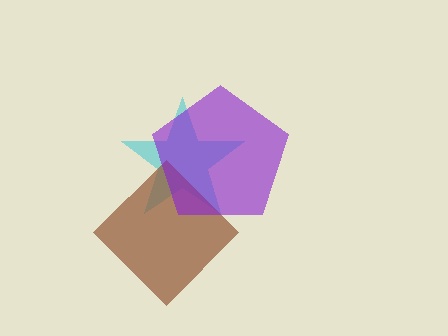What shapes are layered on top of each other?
The layered shapes are: a cyan star, a brown diamond, a purple pentagon.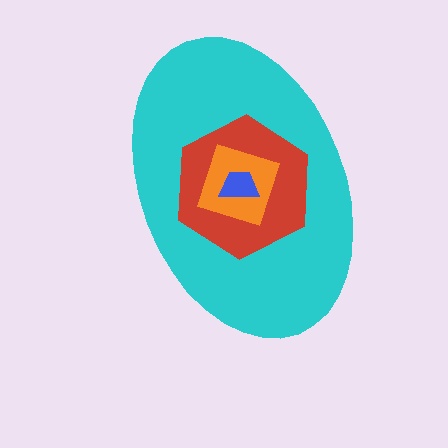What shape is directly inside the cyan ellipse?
The red hexagon.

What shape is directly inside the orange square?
The blue trapezoid.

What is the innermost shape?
The blue trapezoid.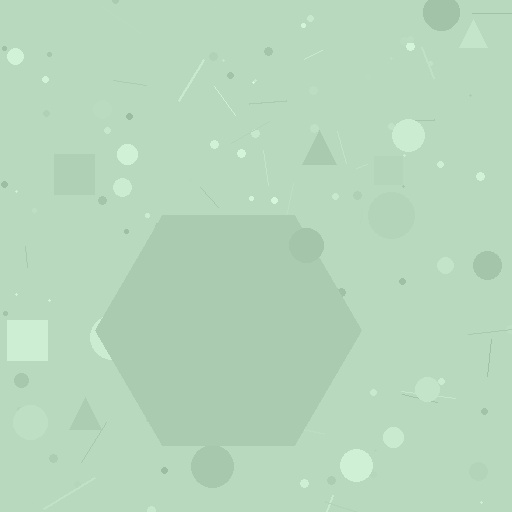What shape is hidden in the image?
A hexagon is hidden in the image.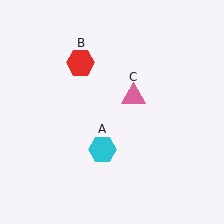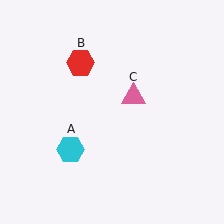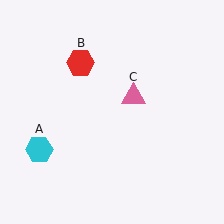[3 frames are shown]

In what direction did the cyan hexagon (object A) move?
The cyan hexagon (object A) moved left.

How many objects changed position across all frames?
1 object changed position: cyan hexagon (object A).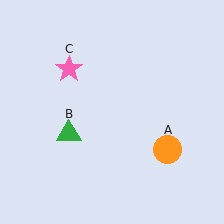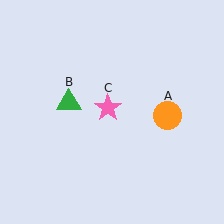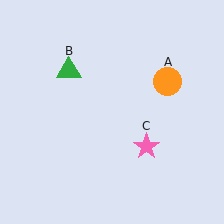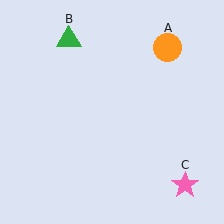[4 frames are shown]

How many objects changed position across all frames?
3 objects changed position: orange circle (object A), green triangle (object B), pink star (object C).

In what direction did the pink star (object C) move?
The pink star (object C) moved down and to the right.